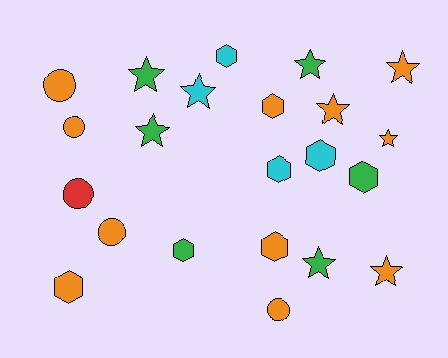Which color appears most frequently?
Orange, with 11 objects.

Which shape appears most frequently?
Star, with 9 objects.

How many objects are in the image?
There are 22 objects.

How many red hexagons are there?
There are no red hexagons.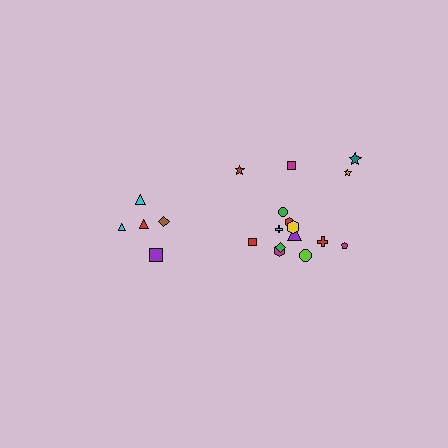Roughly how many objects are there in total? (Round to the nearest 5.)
Roughly 20 objects in total.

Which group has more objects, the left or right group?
The right group.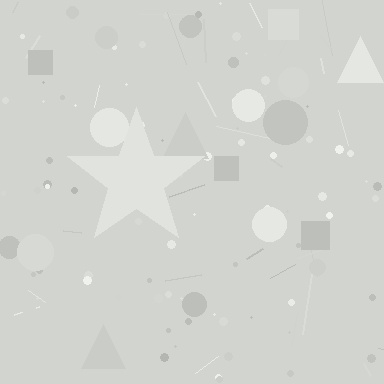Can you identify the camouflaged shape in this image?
The camouflaged shape is a star.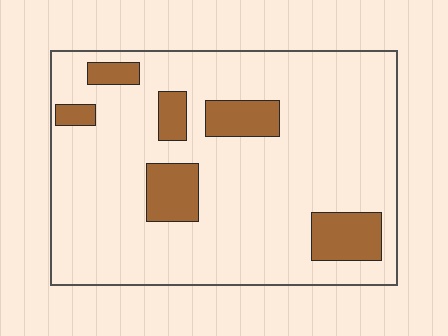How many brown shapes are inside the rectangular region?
6.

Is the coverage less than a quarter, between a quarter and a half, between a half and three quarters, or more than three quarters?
Less than a quarter.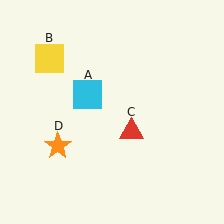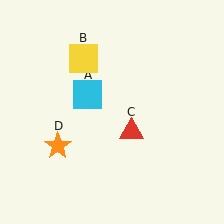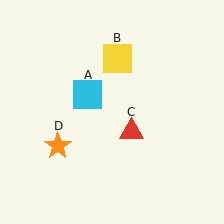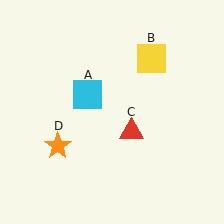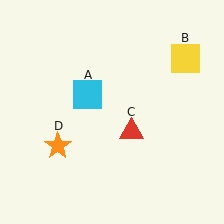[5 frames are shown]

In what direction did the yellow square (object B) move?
The yellow square (object B) moved right.